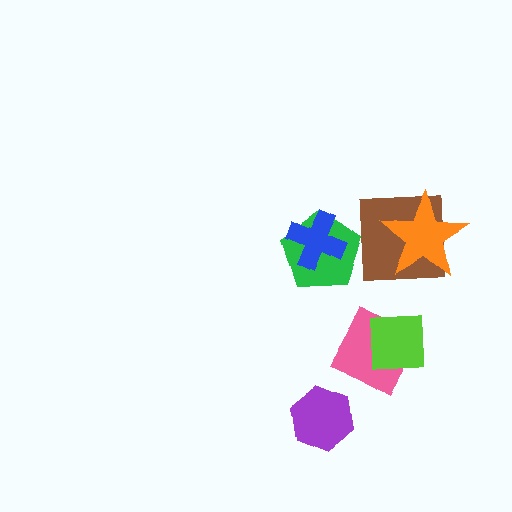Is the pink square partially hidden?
Yes, it is partially covered by another shape.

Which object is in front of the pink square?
The lime square is in front of the pink square.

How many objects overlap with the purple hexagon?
0 objects overlap with the purple hexagon.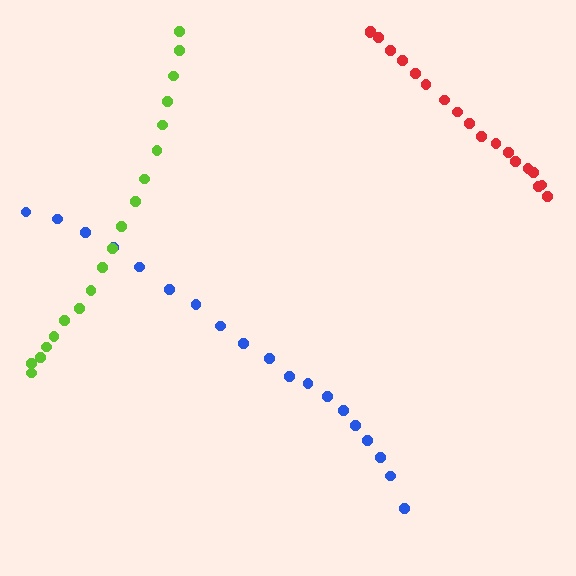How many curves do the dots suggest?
There are 3 distinct paths.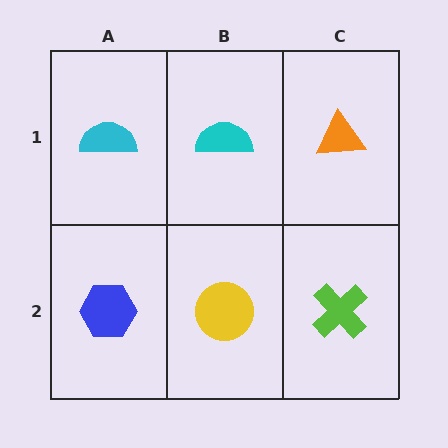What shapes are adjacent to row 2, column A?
A cyan semicircle (row 1, column A), a yellow circle (row 2, column B).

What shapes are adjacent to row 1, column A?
A blue hexagon (row 2, column A), a cyan semicircle (row 1, column B).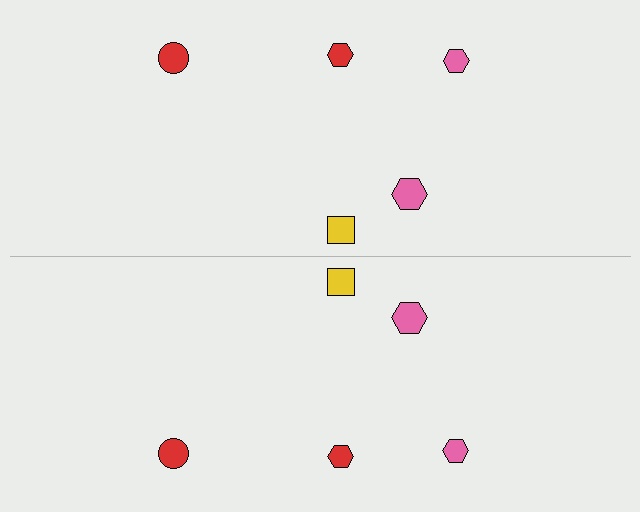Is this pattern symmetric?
Yes, this pattern has bilateral (reflection) symmetry.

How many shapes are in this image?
There are 10 shapes in this image.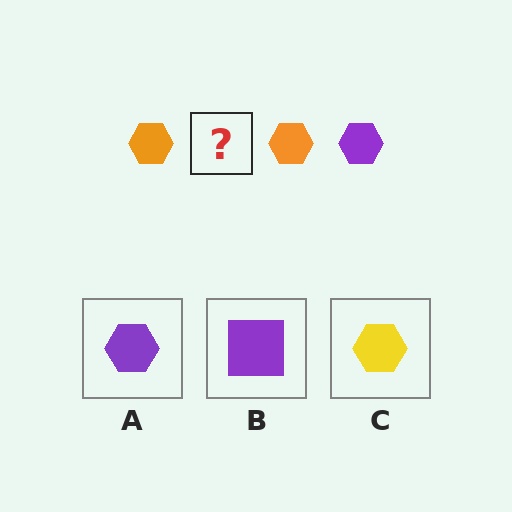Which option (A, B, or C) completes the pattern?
A.